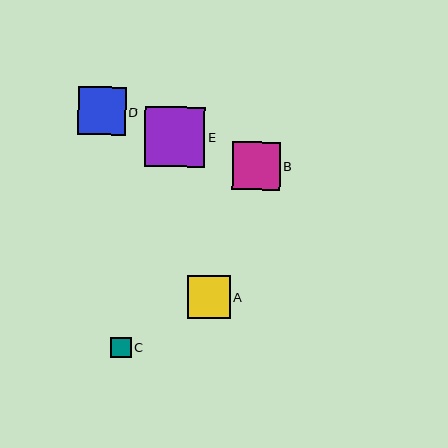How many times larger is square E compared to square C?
Square E is approximately 3.0 times the size of square C.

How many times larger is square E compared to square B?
Square E is approximately 1.3 times the size of square B.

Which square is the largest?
Square E is the largest with a size of approximately 60 pixels.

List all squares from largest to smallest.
From largest to smallest: E, B, D, A, C.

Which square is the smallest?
Square C is the smallest with a size of approximately 20 pixels.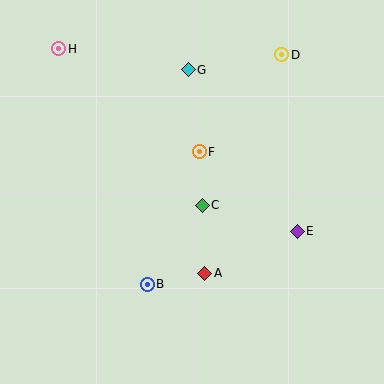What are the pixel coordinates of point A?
Point A is at (204, 273).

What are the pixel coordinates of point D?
Point D is at (282, 55).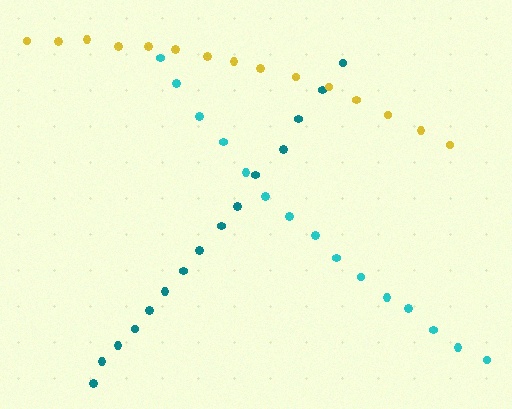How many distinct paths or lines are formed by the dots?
There are 3 distinct paths.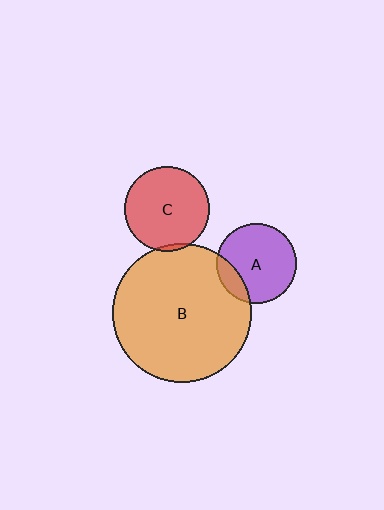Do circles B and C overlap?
Yes.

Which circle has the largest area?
Circle B (orange).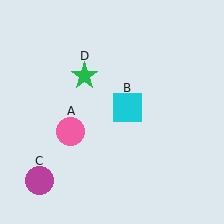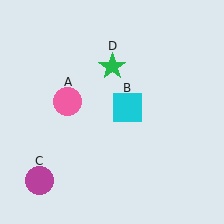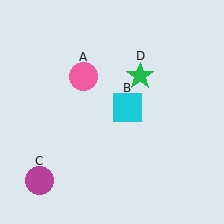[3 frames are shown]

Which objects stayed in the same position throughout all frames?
Cyan square (object B) and magenta circle (object C) remained stationary.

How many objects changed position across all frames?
2 objects changed position: pink circle (object A), green star (object D).